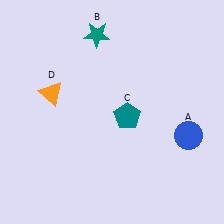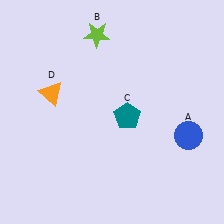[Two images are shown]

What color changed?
The star (B) changed from teal in Image 1 to lime in Image 2.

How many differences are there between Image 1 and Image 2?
There is 1 difference between the two images.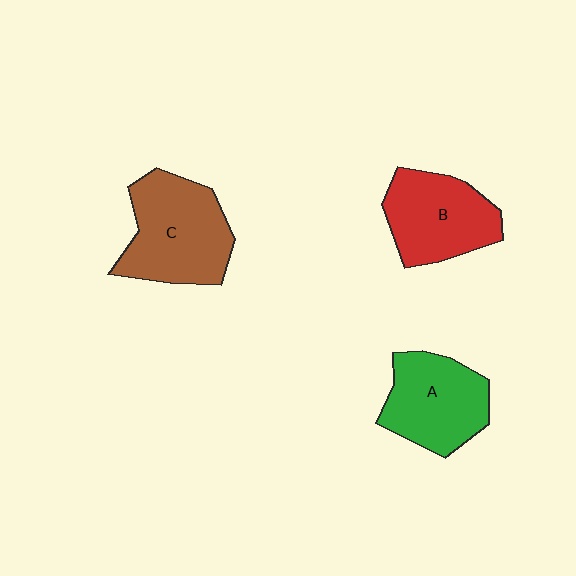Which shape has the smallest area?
Shape A (green).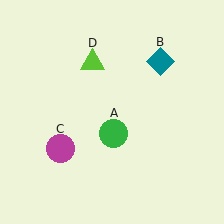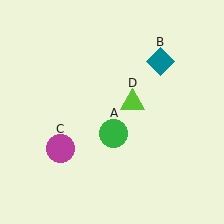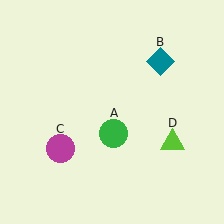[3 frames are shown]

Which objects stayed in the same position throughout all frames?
Green circle (object A) and teal diamond (object B) and magenta circle (object C) remained stationary.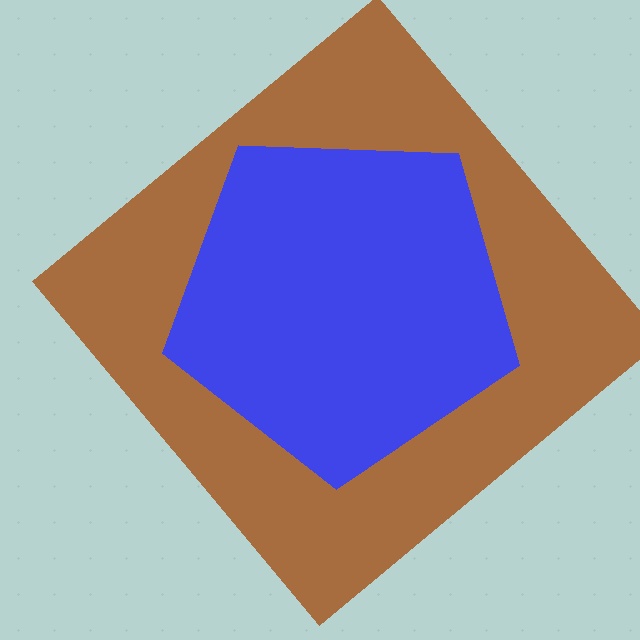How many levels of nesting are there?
2.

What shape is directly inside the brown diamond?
The blue pentagon.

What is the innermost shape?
The blue pentagon.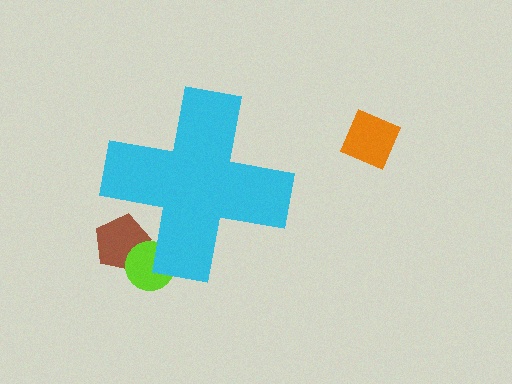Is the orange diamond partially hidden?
No, the orange diamond is fully visible.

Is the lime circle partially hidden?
Yes, the lime circle is partially hidden behind the cyan cross.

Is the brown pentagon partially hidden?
Yes, the brown pentagon is partially hidden behind the cyan cross.